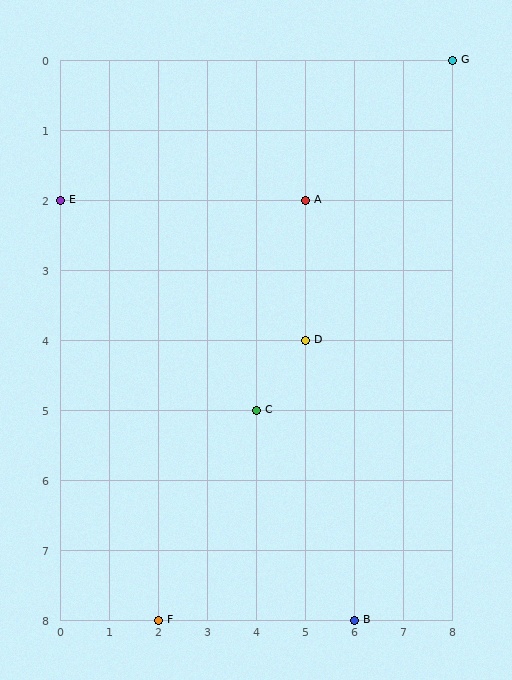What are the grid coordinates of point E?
Point E is at grid coordinates (0, 2).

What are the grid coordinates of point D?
Point D is at grid coordinates (5, 4).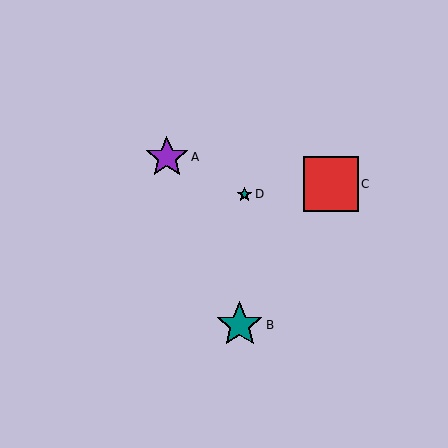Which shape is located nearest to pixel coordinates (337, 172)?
The red square (labeled C) at (331, 184) is nearest to that location.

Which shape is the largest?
The red square (labeled C) is the largest.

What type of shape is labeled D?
Shape D is a teal star.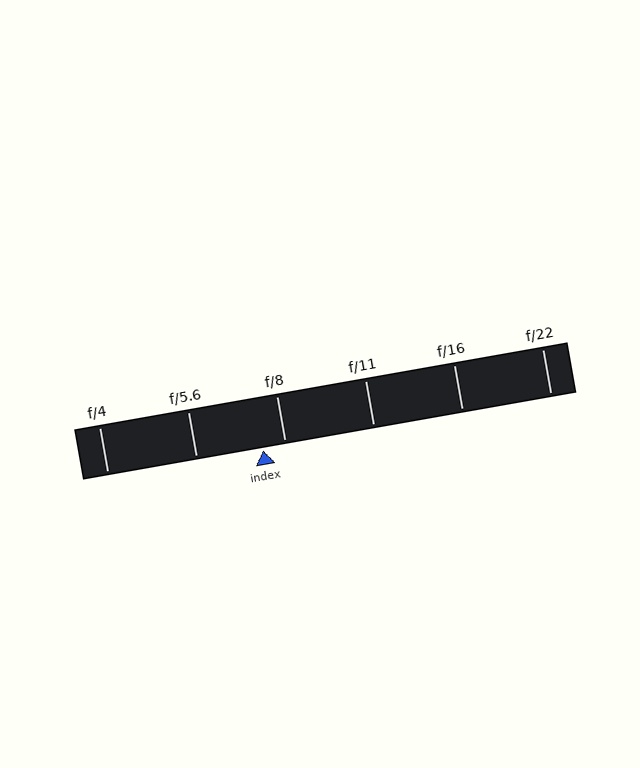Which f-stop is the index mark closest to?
The index mark is closest to f/8.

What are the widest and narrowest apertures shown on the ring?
The widest aperture shown is f/4 and the narrowest is f/22.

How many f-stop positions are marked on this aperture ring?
There are 6 f-stop positions marked.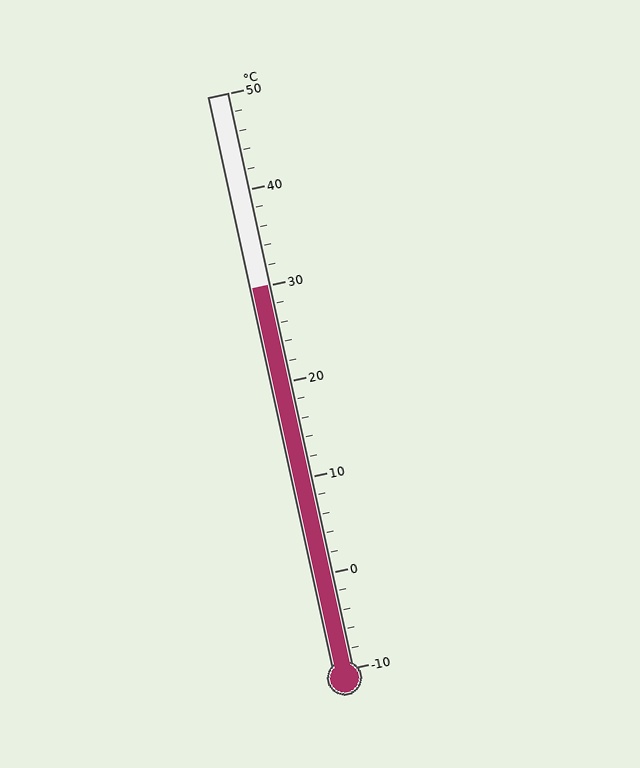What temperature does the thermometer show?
The thermometer shows approximately 30°C.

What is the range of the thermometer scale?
The thermometer scale ranges from -10°C to 50°C.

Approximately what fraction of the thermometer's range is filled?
The thermometer is filled to approximately 65% of its range.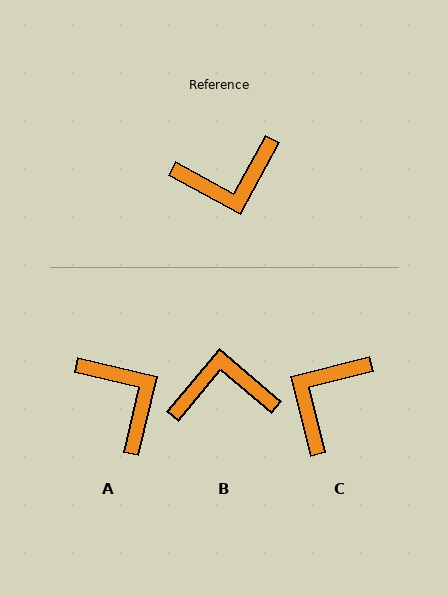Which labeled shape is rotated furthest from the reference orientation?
B, about 169 degrees away.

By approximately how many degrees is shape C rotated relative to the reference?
Approximately 137 degrees clockwise.